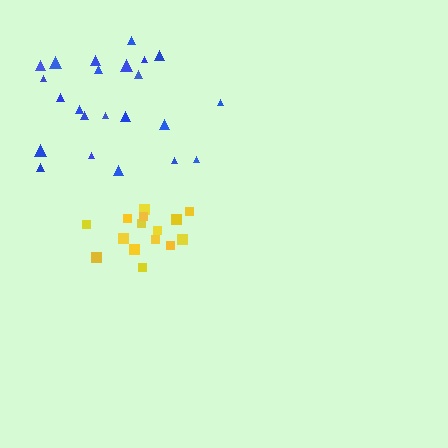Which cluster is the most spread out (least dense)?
Blue.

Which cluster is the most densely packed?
Yellow.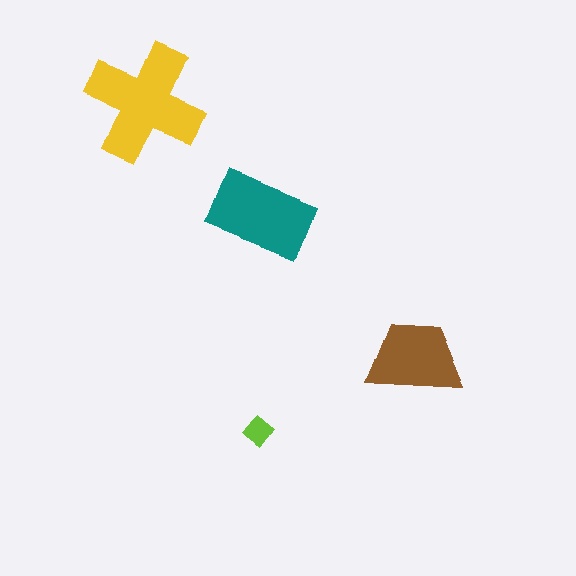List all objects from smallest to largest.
The lime diamond, the brown trapezoid, the teal rectangle, the yellow cross.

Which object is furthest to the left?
The yellow cross is leftmost.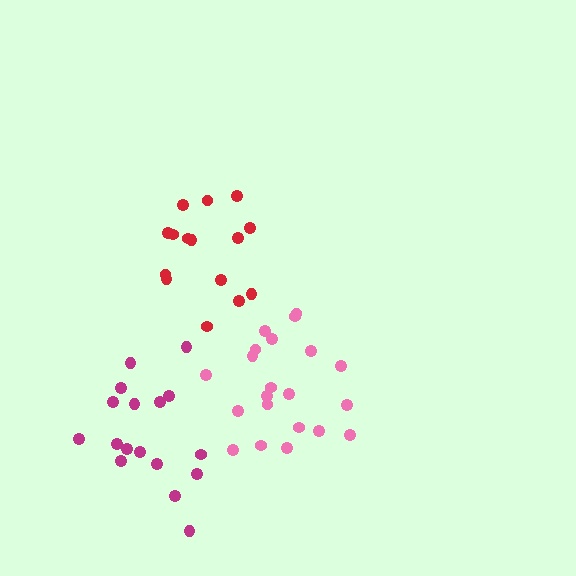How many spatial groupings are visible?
There are 3 spatial groupings.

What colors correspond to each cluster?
The clusters are colored: pink, magenta, red.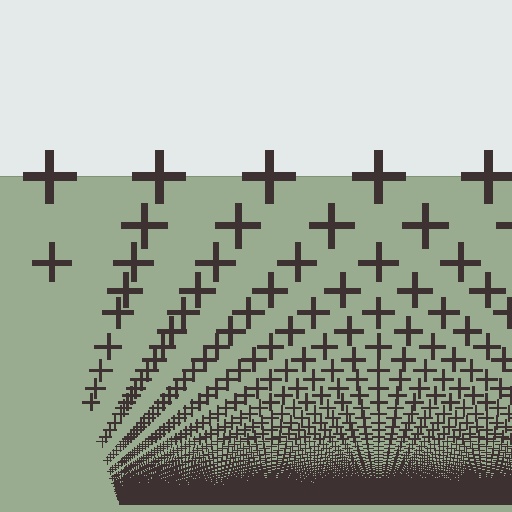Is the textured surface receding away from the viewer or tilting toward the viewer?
The surface appears to tilt toward the viewer. Texture elements get larger and sparser toward the top.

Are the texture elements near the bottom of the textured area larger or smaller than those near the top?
Smaller. The gradient is inverted — elements near the bottom are smaller and denser.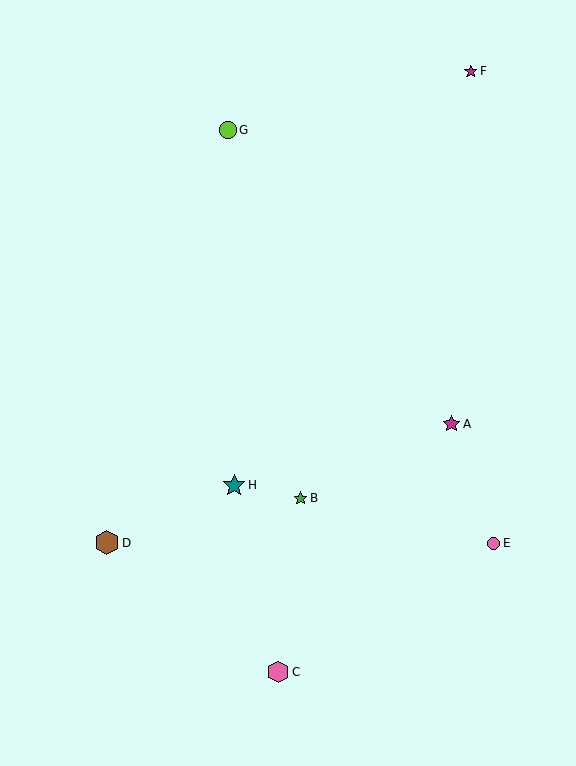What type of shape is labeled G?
Shape G is a lime circle.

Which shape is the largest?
The brown hexagon (labeled D) is the largest.